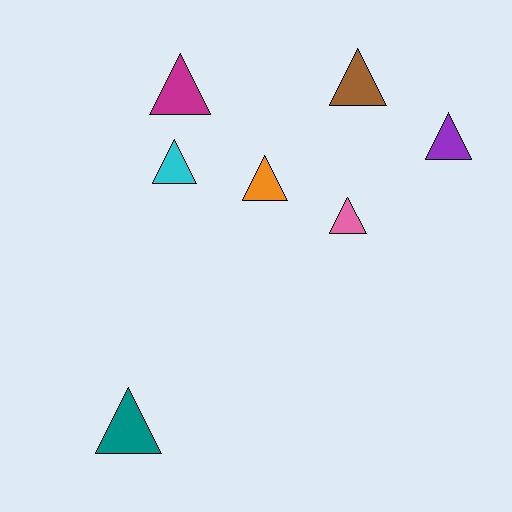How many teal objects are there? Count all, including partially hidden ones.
There is 1 teal object.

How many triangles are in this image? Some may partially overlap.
There are 7 triangles.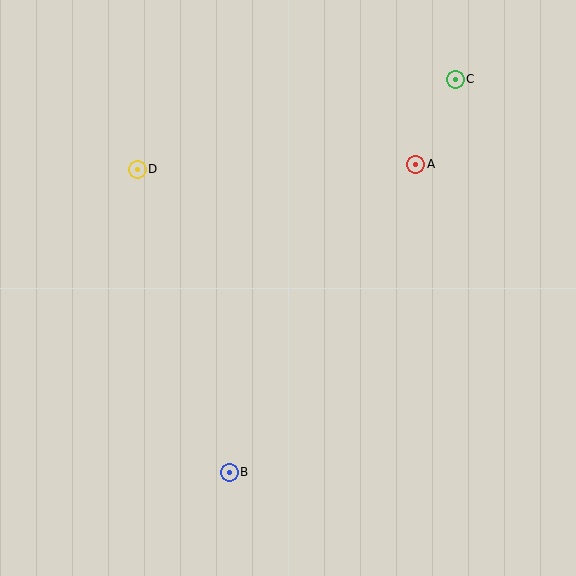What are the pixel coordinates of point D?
Point D is at (137, 169).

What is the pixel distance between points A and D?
The distance between A and D is 279 pixels.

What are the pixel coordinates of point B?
Point B is at (229, 472).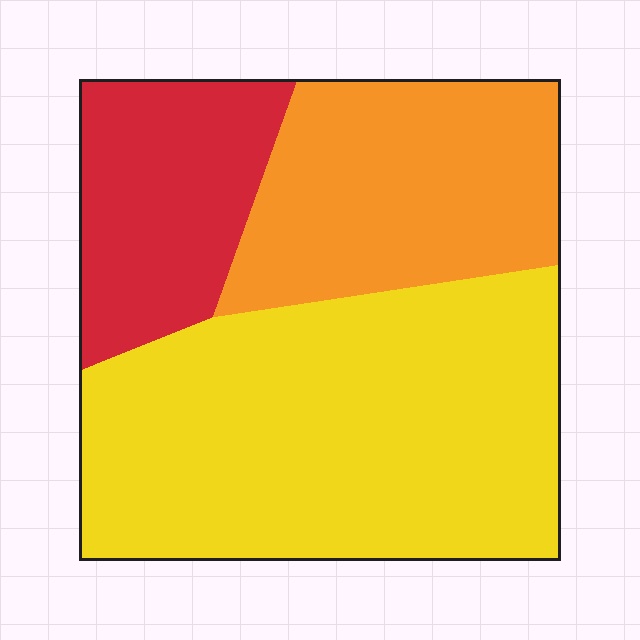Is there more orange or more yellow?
Yellow.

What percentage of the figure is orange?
Orange takes up about one quarter (1/4) of the figure.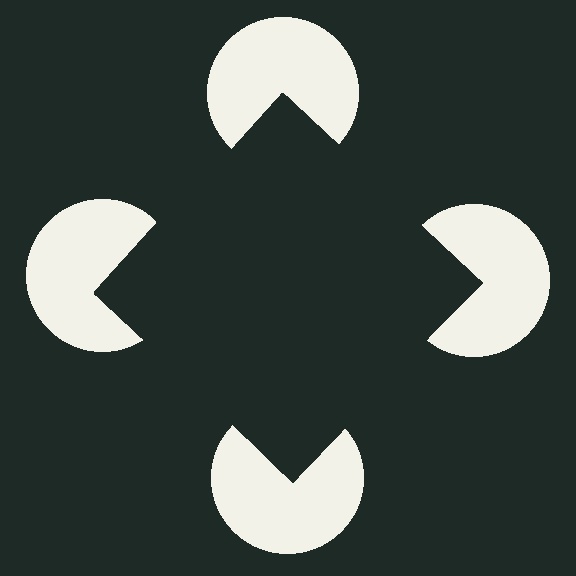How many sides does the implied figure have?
4 sides.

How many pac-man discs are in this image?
There are 4 — one at each vertex of the illusory square.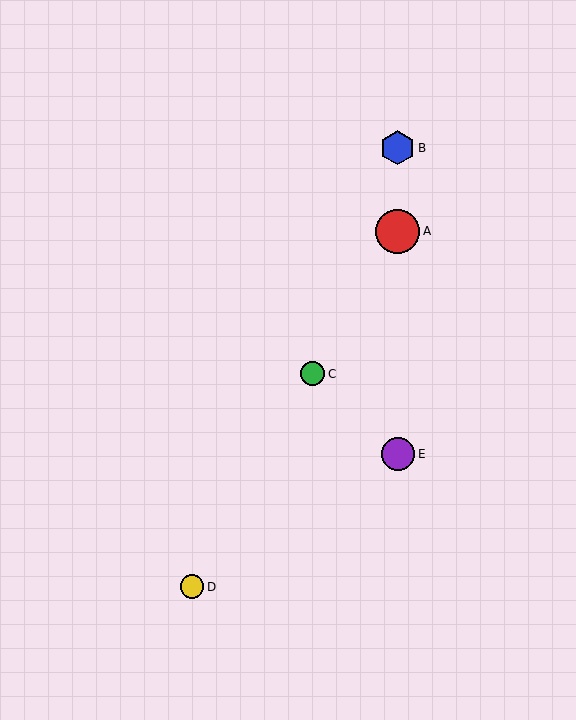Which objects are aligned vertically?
Objects A, B, E are aligned vertically.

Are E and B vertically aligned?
Yes, both are at x≈398.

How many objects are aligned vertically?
3 objects (A, B, E) are aligned vertically.